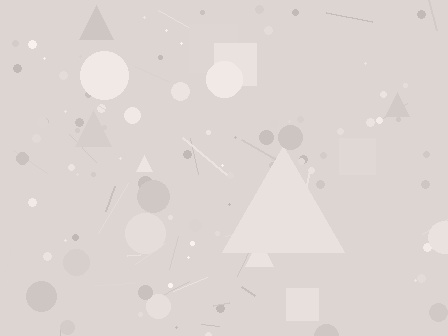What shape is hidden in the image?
A triangle is hidden in the image.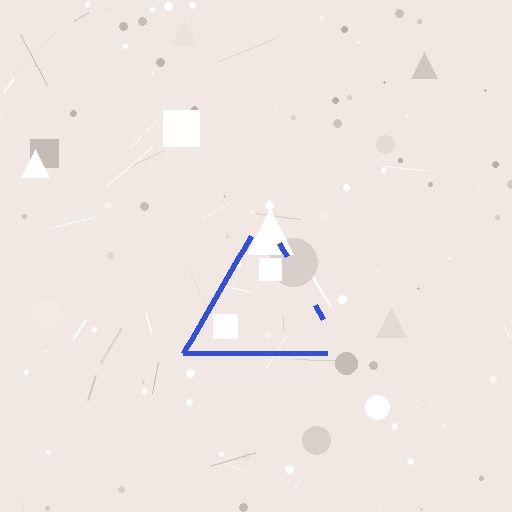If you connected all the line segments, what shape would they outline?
They would outline a triangle.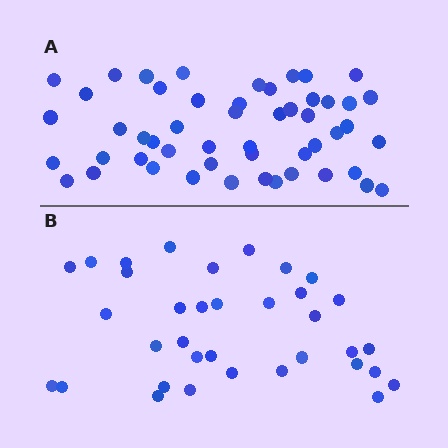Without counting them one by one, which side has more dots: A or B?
Region A (the top region) has more dots.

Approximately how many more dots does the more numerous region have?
Region A has approximately 15 more dots than region B.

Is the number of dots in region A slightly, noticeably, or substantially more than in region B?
Region A has substantially more. The ratio is roughly 1.5 to 1.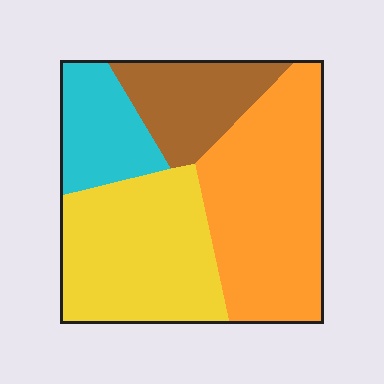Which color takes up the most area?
Orange, at roughly 35%.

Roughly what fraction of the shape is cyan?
Cyan takes up about one eighth (1/8) of the shape.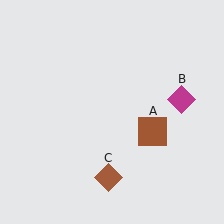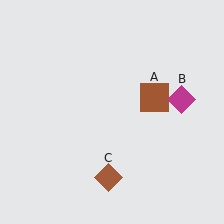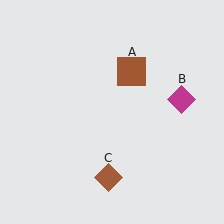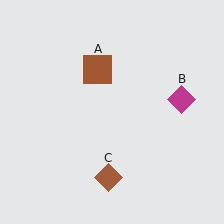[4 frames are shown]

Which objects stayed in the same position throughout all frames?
Magenta diamond (object B) and brown diamond (object C) remained stationary.